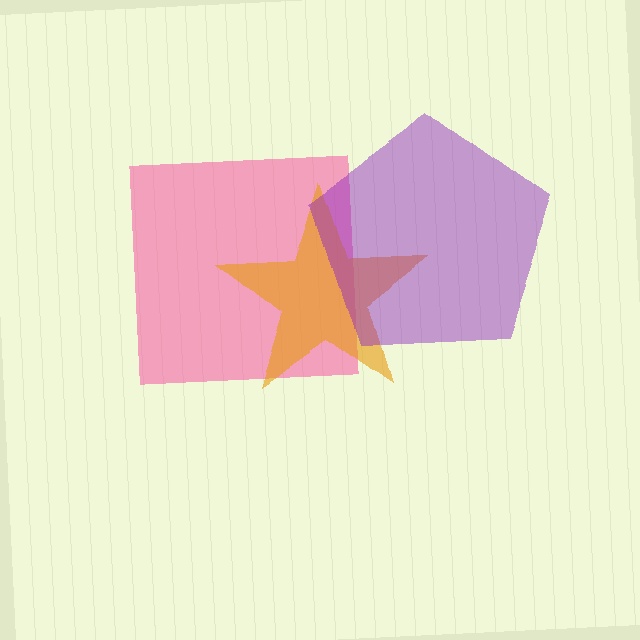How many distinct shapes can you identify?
There are 3 distinct shapes: a pink square, an orange star, a purple pentagon.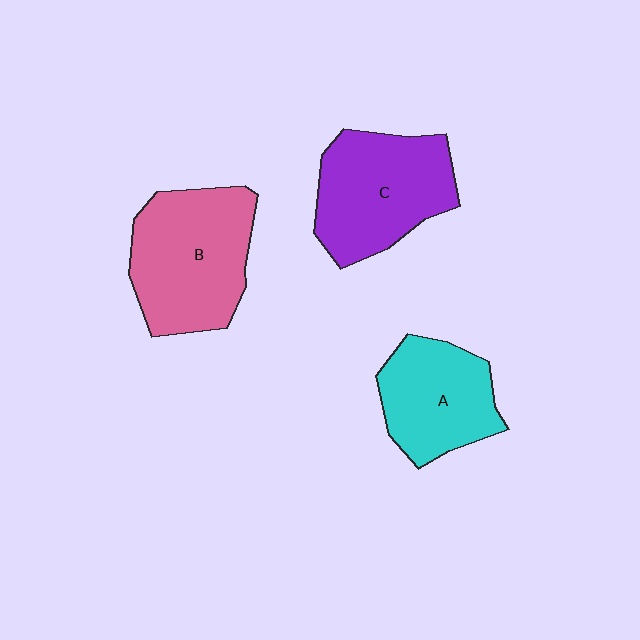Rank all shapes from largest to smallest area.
From largest to smallest: B (pink), C (purple), A (cyan).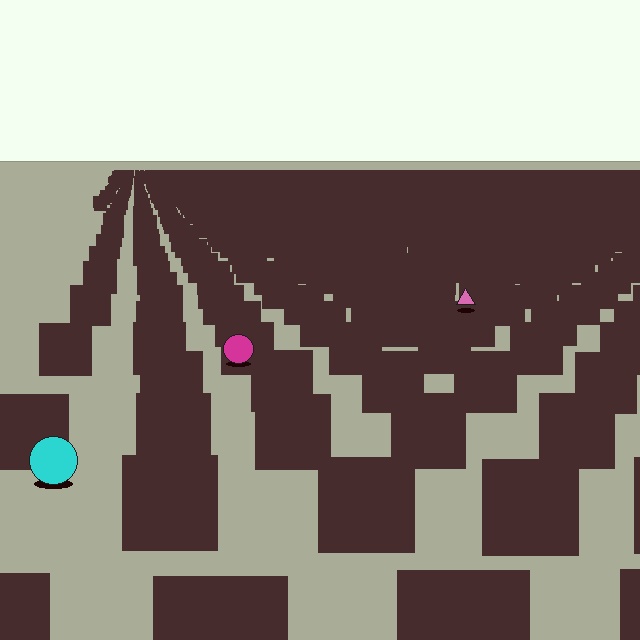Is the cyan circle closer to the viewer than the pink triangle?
Yes. The cyan circle is closer — you can tell from the texture gradient: the ground texture is coarser near it.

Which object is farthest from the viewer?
The pink triangle is farthest from the viewer. It appears smaller and the ground texture around it is denser.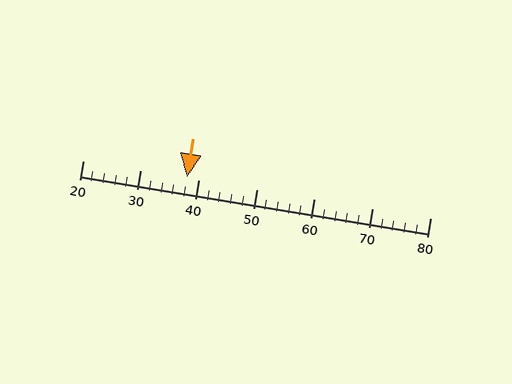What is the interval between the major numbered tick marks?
The major tick marks are spaced 10 units apart.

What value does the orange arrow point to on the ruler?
The orange arrow points to approximately 38.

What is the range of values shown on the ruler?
The ruler shows values from 20 to 80.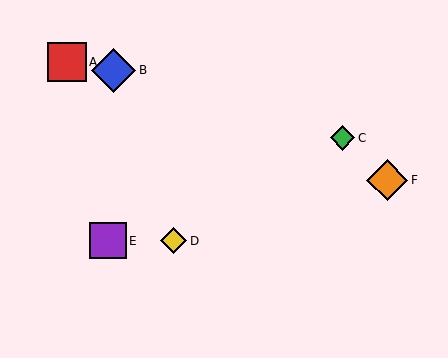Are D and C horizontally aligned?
No, D is at y≈241 and C is at y≈138.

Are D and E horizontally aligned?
Yes, both are at y≈241.